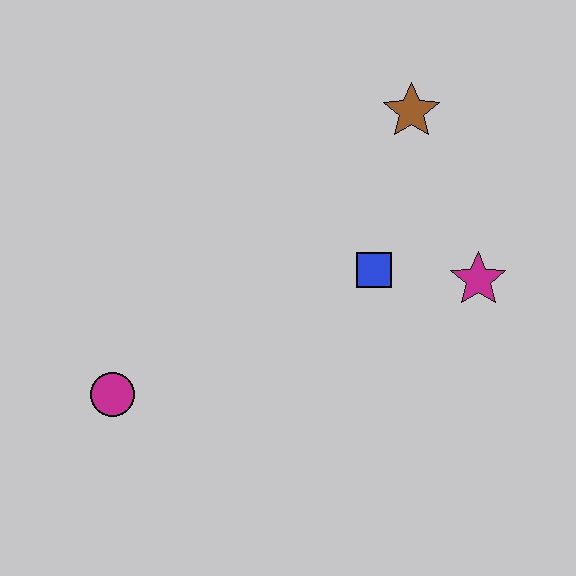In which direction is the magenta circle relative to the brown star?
The magenta circle is to the left of the brown star.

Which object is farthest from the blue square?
The magenta circle is farthest from the blue square.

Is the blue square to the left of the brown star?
Yes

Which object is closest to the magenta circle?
The blue square is closest to the magenta circle.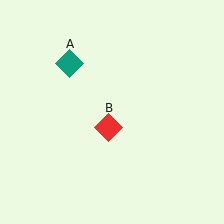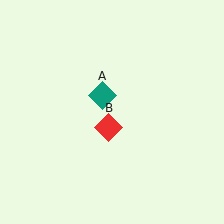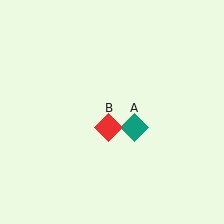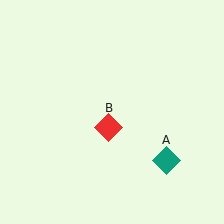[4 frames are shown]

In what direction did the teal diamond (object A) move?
The teal diamond (object A) moved down and to the right.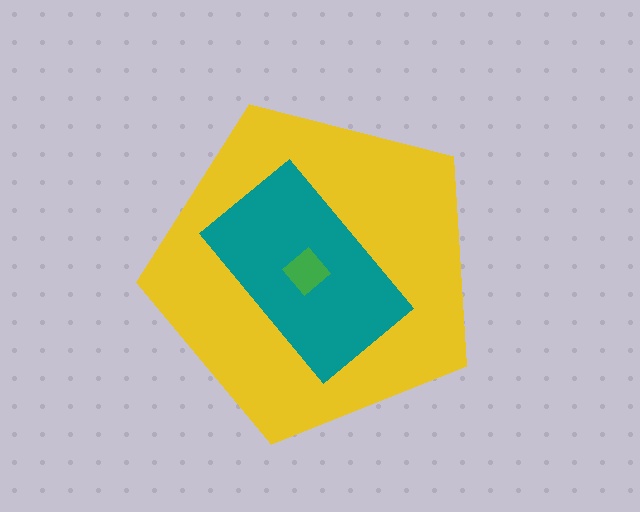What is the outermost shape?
The yellow pentagon.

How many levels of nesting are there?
3.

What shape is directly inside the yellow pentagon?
The teal rectangle.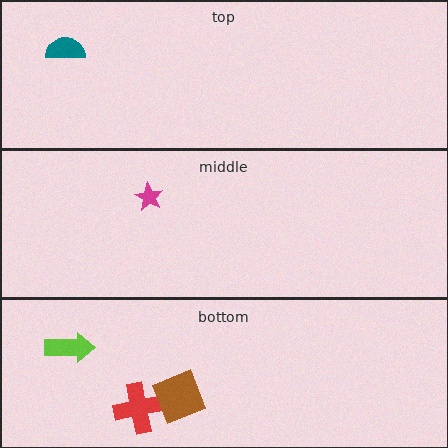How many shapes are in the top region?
1.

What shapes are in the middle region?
The magenta star.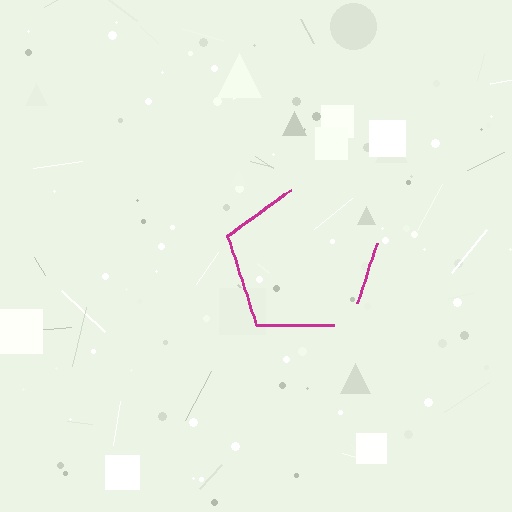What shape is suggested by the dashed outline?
The dashed outline suggests a pentagon.